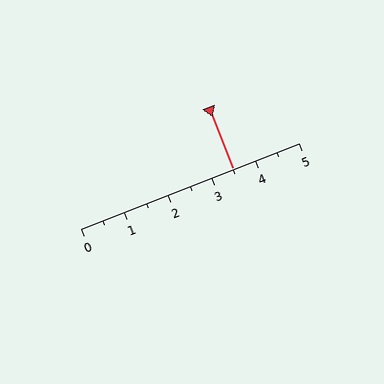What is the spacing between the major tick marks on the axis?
The major ticks are spaced 1 apart.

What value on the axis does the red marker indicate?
The marker indicates approximately 3.5.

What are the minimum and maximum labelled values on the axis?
The axis runs from 0 to 5.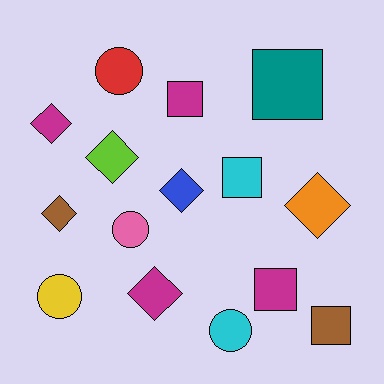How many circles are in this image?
There are 4 circles.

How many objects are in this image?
There are 15 objects.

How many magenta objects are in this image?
There are 4 magenta objects.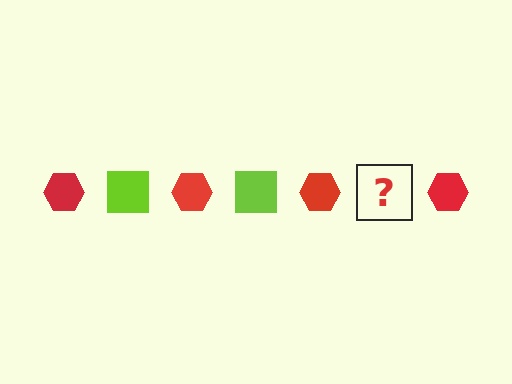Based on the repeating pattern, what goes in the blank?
The blank should be a lime square.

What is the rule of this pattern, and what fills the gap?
The rule is that the pattern alternates between red hexagon and lime square. The gap should be filled with a lime square.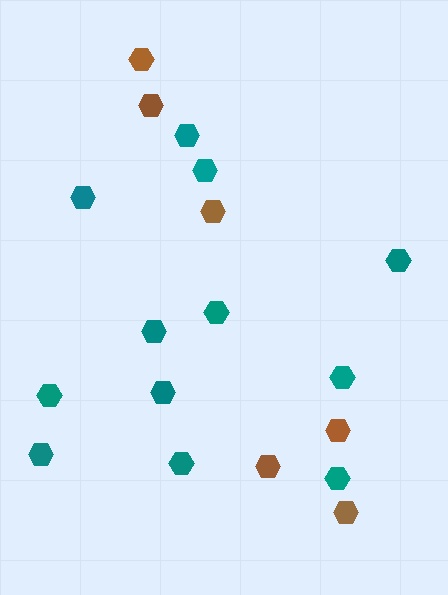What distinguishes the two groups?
There are 2 groups: one group of brown hexagons (6) and one group of teal hexagons (12).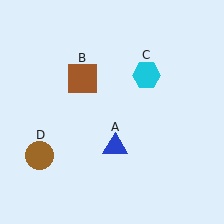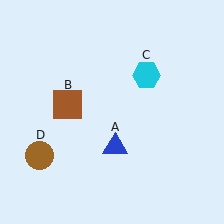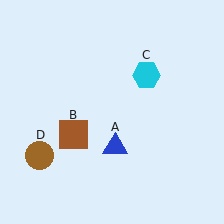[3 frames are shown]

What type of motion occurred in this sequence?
The brown square (object B) rotated counterclockwise around the center of the scene.